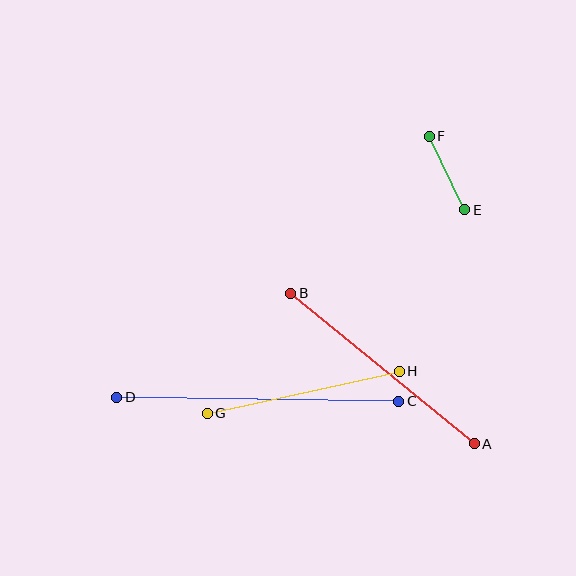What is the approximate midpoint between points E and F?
The midpoint is at approximately (447, 173) pixels.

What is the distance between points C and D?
The distance is approximately 282 pixels.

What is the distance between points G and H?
The distance is approximately 197 pixels.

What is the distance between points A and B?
The distance is approximately 237 pixels.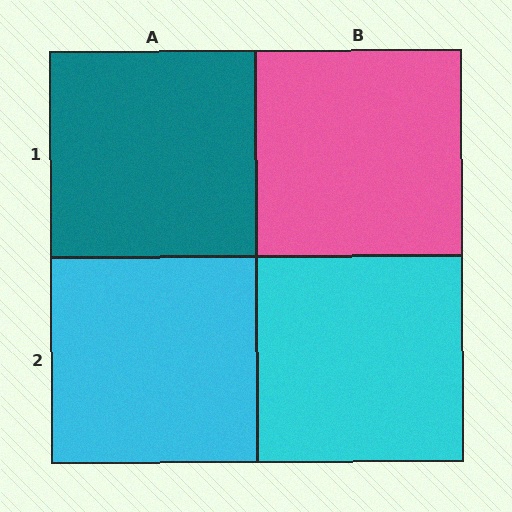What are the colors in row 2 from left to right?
Cyan, cyan.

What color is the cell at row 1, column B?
Pink.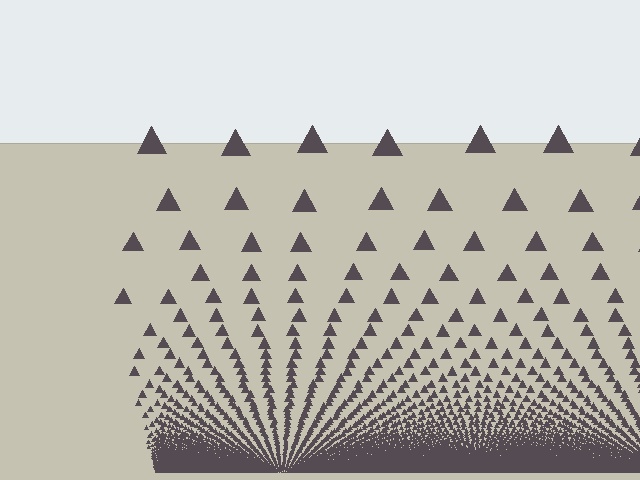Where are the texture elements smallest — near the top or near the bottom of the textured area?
Near the bottom.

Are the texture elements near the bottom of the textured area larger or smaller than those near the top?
Smaller. The gradient is inverted — elements near the bottom are smaller and denser.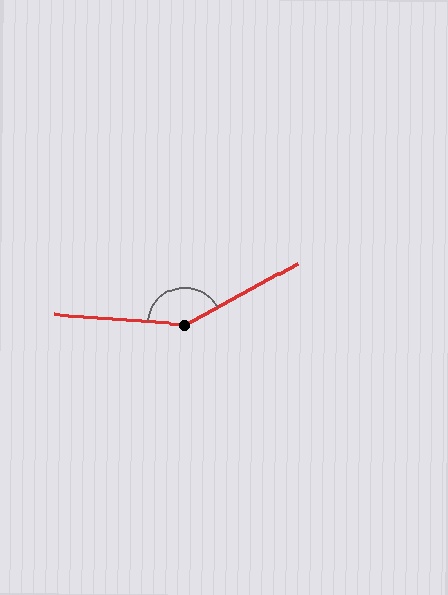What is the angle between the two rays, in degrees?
Approximately 147 degrees.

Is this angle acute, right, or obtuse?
It is obtuse.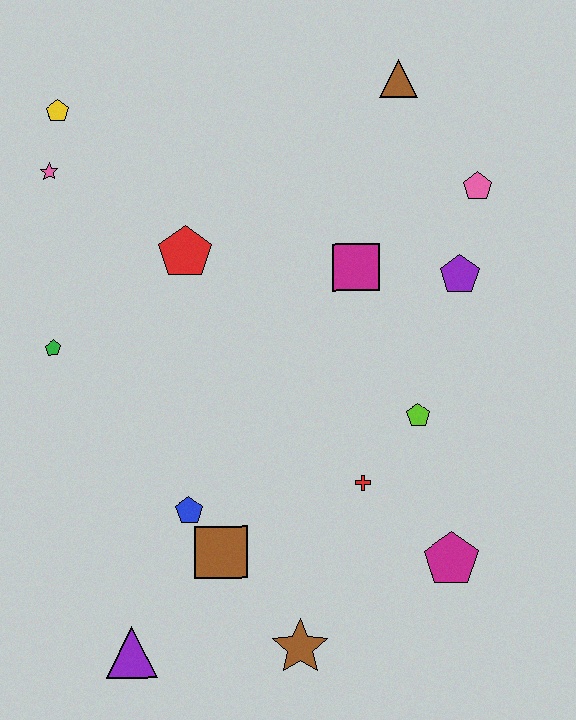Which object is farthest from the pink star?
The magenta pentagon is farthest from the pink star.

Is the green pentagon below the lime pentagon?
No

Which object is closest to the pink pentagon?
The purple pentagon is closest to the pink pentagon.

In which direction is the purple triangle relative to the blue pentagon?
The purple triangle is below the blue pentagon.